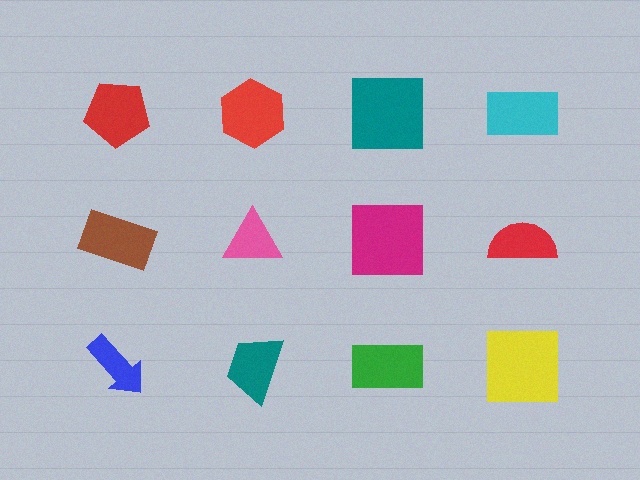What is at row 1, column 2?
A red hexagon.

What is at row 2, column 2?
A pink triangle.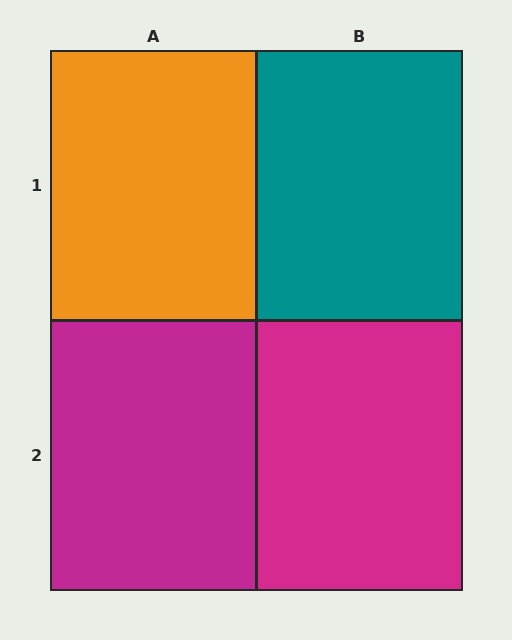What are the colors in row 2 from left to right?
Magenta, magenta.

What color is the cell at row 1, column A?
Orange.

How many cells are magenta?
2 cells are magenta.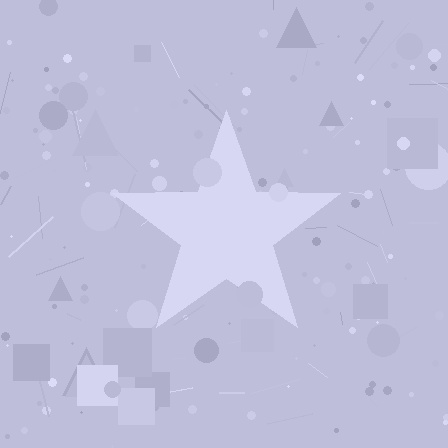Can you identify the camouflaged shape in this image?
The camouflaged shape is a star.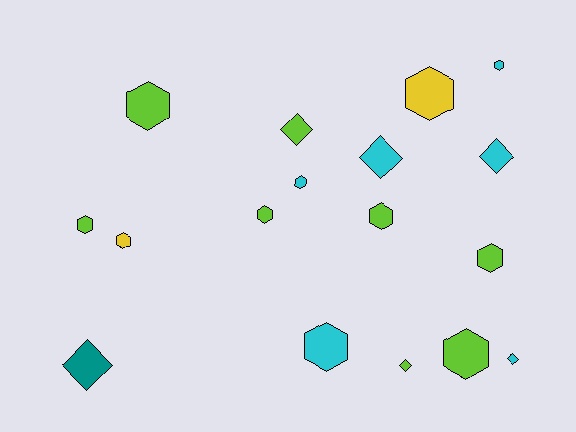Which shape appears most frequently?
Hexagon, with 11 objects.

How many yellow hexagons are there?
There are 2 yellow hexagons.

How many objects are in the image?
There are 17 objects.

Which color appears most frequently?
Lime, with 8 objects.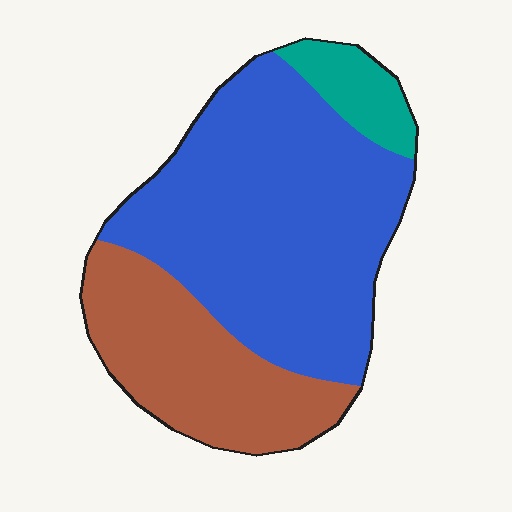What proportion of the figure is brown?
Brown covers roughly 30% of the figure.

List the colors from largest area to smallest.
From largest to smallest: blue, brown, teal.